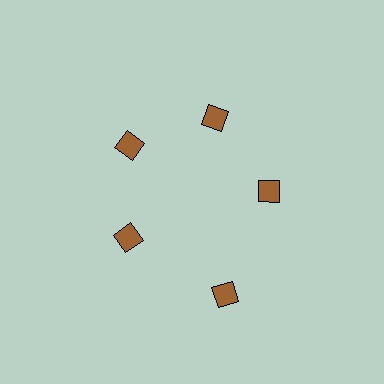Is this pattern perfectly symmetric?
No. The 5 brown diamonds are arranged in a ring, but one element near the 5 o'clock position is pushed outward from the center, breaking the 5-fold rotational symmetry.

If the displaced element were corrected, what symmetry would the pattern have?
It would have 5-fold rotational symmetry — the pattern would map onto itself every 72 degrees.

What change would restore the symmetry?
The symmetry would be restored by moving it inward, back onto the ring so that all 5 diamonds sit at equal angles and equal distance from the center.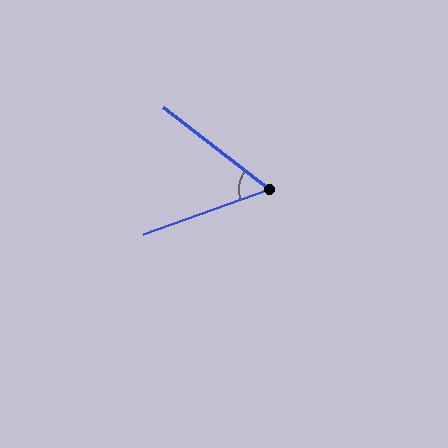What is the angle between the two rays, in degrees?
Approximately 57 degrees.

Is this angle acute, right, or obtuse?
It is acute.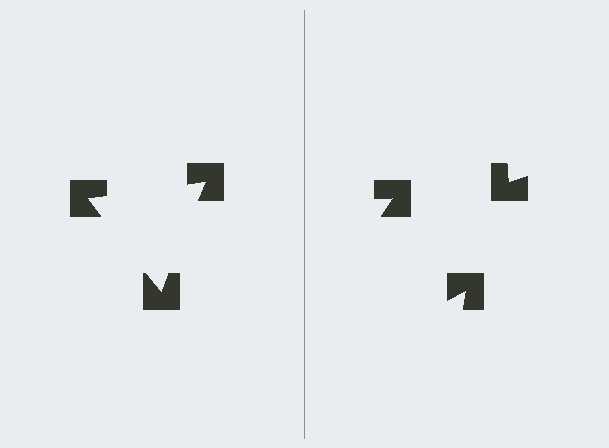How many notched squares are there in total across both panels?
6 — 3 on each side.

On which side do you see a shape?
An illusory triangle appears on the left side. On the right side the wedge cuts are rotated, so no coherent shape forms.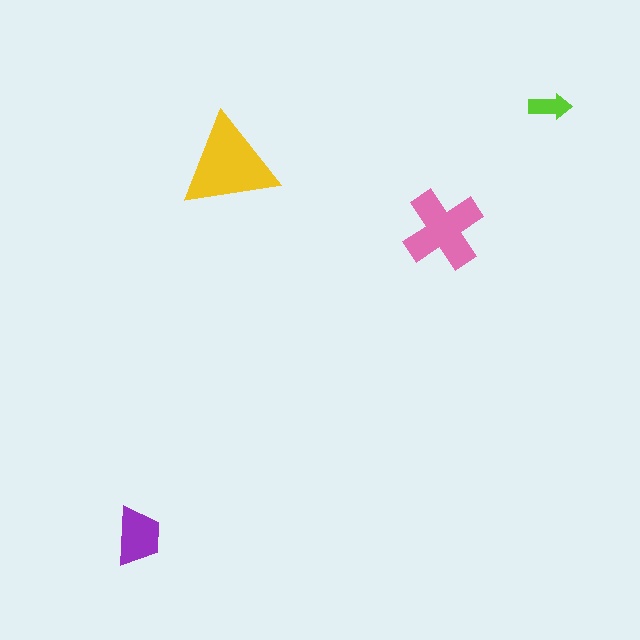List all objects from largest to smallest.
The yellow triangle, the pink cross, the purple trapezoid, the lime arrow.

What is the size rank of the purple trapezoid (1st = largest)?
3rd.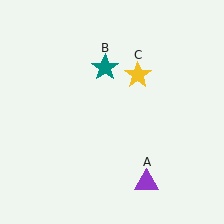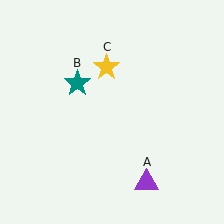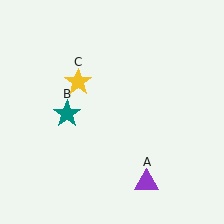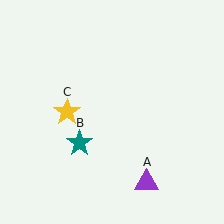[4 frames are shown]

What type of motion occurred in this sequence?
The teal star (object B), yellow star (object C) rotated counterclockwise around the center of the scene.